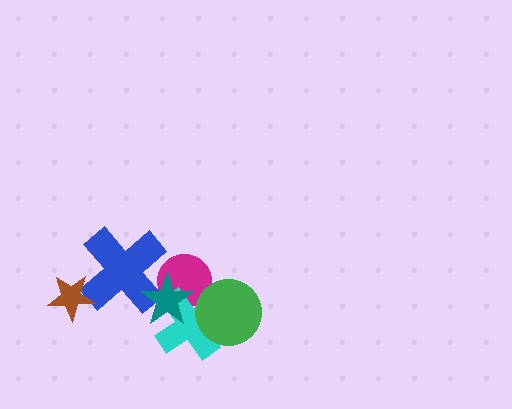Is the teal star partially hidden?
No, no other shape covers it.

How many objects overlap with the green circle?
1 object overlaps with the green circle.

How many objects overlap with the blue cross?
3 objects overlap with the blue cross.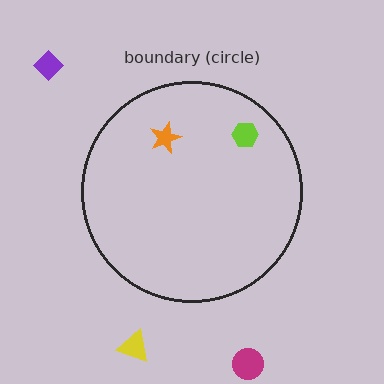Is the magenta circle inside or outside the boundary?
Outside.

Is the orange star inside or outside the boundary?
Inside.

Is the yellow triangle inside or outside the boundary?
Outside.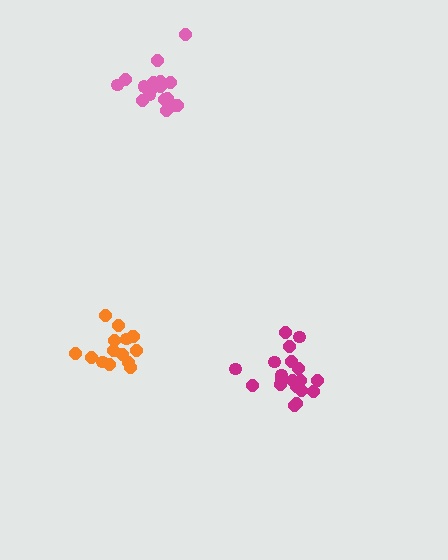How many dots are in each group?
Group 1: 18 dots, Group 2: 20 dots, Group 3: 15 dots (53 total).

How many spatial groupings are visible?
There are 3 spatial groupings.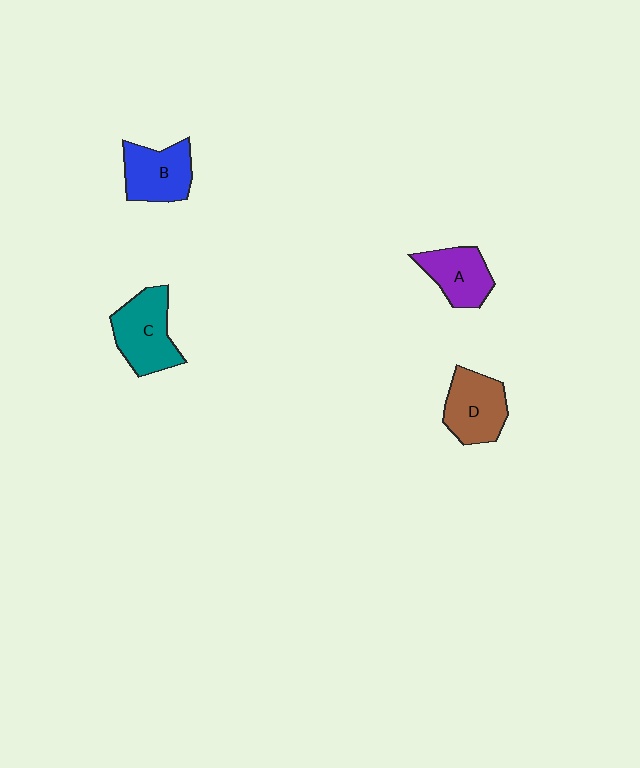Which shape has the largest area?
Shape C (teal).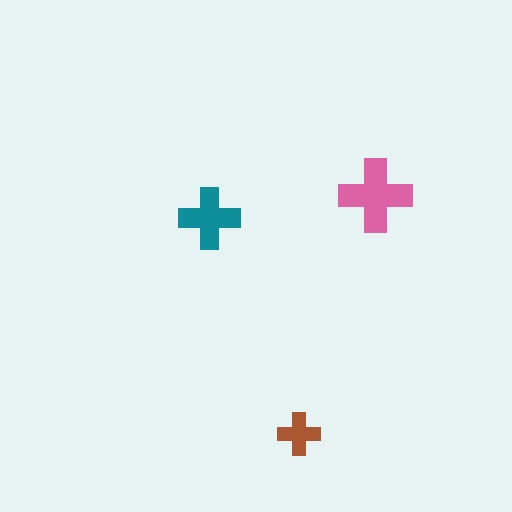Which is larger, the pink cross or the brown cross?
The pink one.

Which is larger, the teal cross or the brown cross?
The teal one.